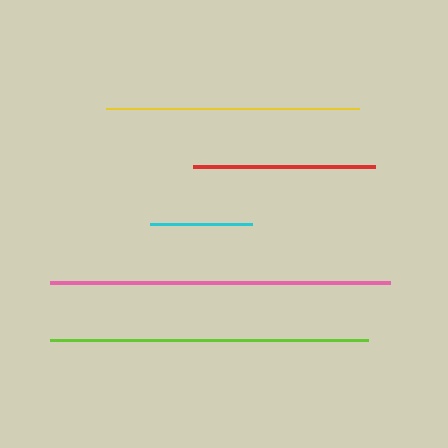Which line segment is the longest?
The pink line is the longest at approximately 341 pixels.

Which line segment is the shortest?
The cyan line is the shortest at approximately 102 pixels.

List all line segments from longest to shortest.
From longest to shortest: pink, lime, yellow, red, cyan.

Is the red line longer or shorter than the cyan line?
The red line is longer than the cyan line.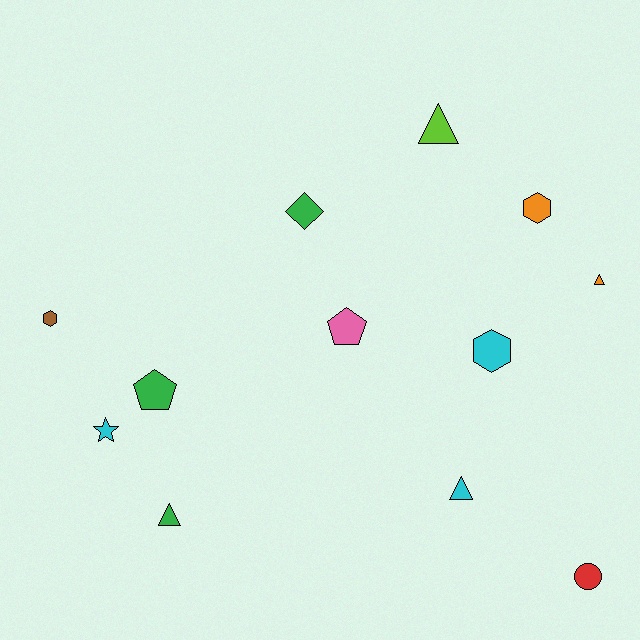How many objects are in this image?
There are 12 objects.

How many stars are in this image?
There is 1 star.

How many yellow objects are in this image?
There are no yellow objects.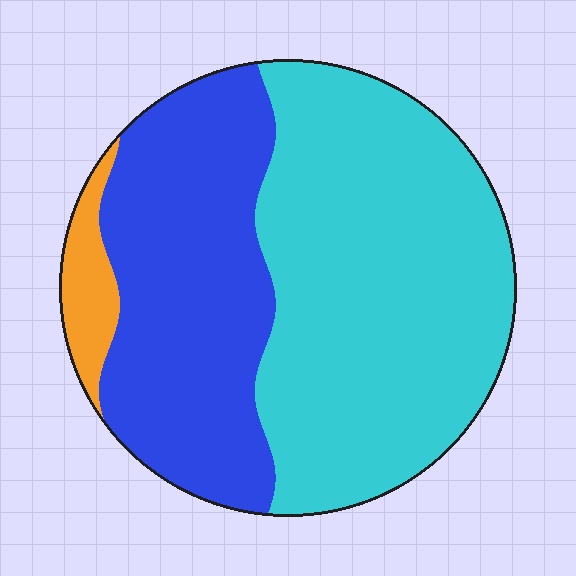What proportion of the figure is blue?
Blue covers about 40% of the figure.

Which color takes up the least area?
Orange, at roughly 5%.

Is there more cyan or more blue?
Cyan.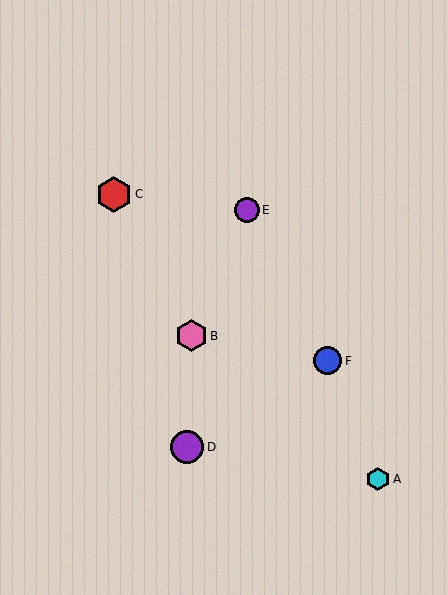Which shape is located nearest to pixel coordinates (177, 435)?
The purple circle (labeled D) at (187, 447) is nearest to that location.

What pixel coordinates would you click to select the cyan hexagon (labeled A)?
Click at (378, 479) to select the cyan hexagon A.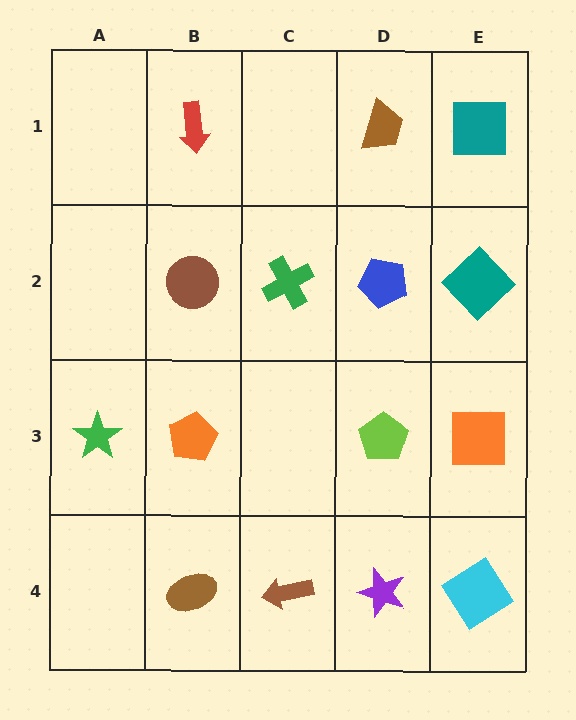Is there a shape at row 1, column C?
No, that cell is empty.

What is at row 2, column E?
A teal diamond.